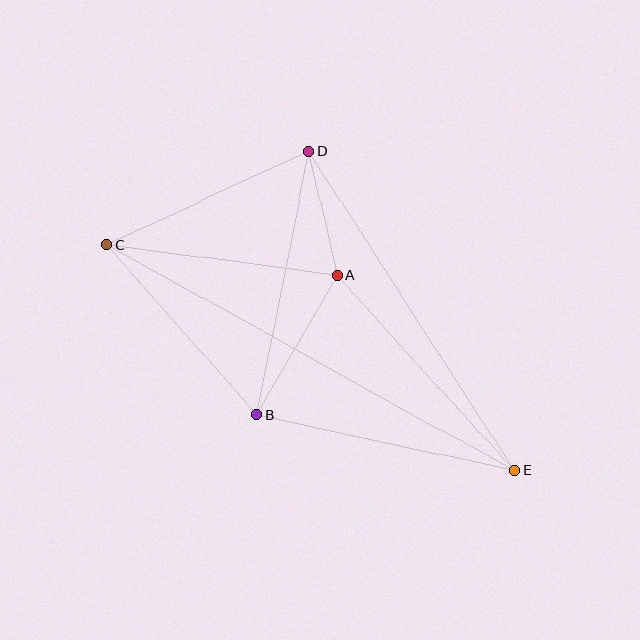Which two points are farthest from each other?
Points C and E are farthest from each other.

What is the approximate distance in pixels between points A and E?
The distance between A and E is approximately 264 pixels.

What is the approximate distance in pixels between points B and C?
The distance between B and C is approximately 228 pixels.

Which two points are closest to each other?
Points A and D are closest to each other.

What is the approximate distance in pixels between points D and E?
The distance between D and E is approximately 380 pixels.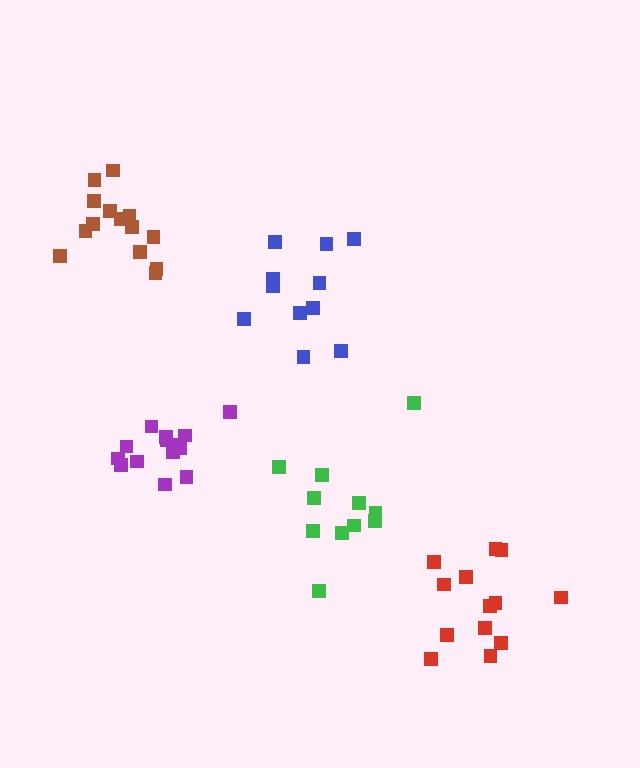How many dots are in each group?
Group 1: 13 dots, Group 2: 14 dots, Group 3: 11 dots, Group 4: 14 dots, Group 5: 11 dots (63 total).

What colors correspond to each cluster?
The clusters are colored: red, brown, green, purple, blue.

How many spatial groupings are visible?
There are 5 spatial groupings.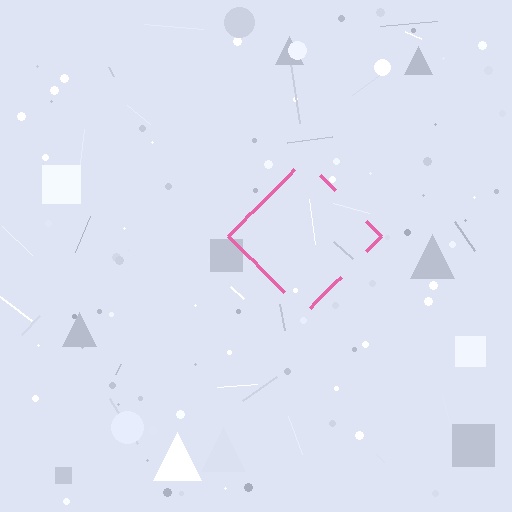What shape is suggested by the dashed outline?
The dashed outline suggests a diamond.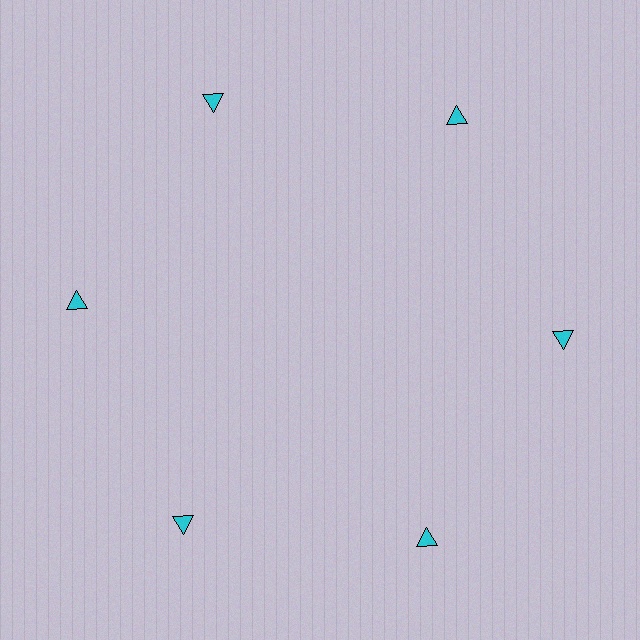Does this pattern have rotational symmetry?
Yes, this pattern has 6-fold rotational symmetry. It looks the same after rotating 60 degrees around the center.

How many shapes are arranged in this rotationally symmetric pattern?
There are 6 shapes, arranged in 6 groups of 1.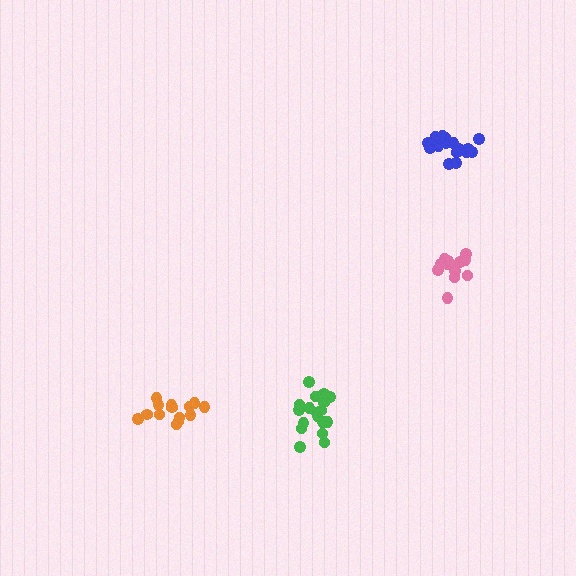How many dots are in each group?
Group 1: 18 dots, Group 2: 13 dots, Group 3: 14 dots, Group 4: 16 dots (61 total).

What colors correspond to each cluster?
The clusters are colored: green, pink, orange, blue.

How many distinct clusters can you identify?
There are 4 distinct clusters.